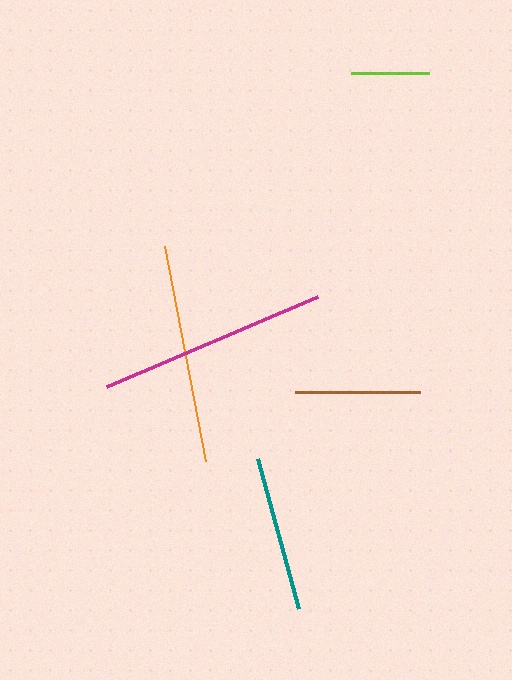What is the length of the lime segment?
The lime segment is approximately 78 pixels long.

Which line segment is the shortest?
The lime line is the shortest at approximately 78 pixels.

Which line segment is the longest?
The magenta line is the longest at approximately 229 pixels.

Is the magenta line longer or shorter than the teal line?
The magenta line is longer than the teal line.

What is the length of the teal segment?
The teal segment is approximately 155 pixels long.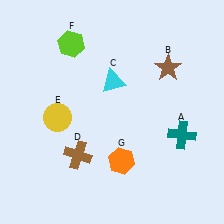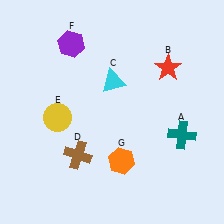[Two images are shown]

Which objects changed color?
B changed from brown to red. F changed from lime to purple.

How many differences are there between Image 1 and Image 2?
There are 2 differences between the two images.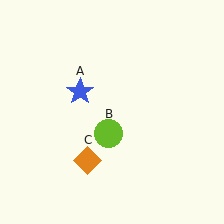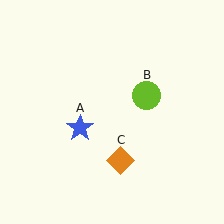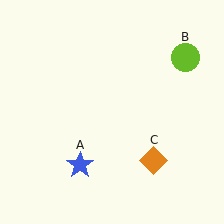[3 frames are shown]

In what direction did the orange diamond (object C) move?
The orange diamond (object C) moved right.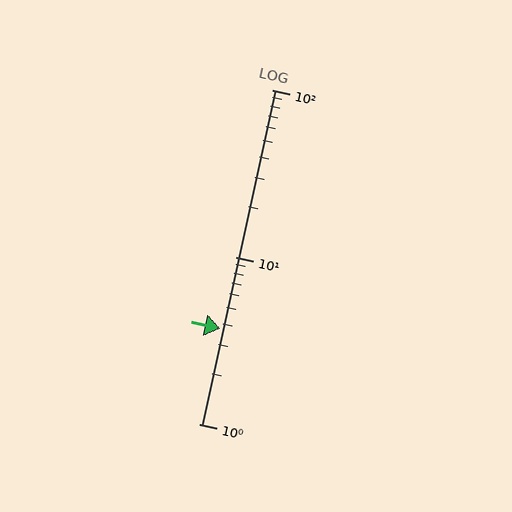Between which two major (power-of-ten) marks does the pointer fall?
The pointer is between 1 and 10.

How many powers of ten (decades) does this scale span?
The scale spans 2 decades, from 1 to 100.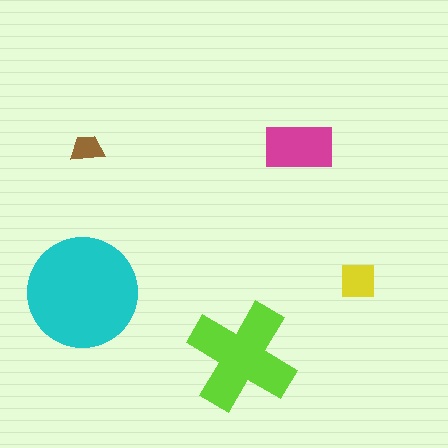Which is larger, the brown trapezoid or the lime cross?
The lime cross.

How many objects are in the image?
There are 5 objects in the image.